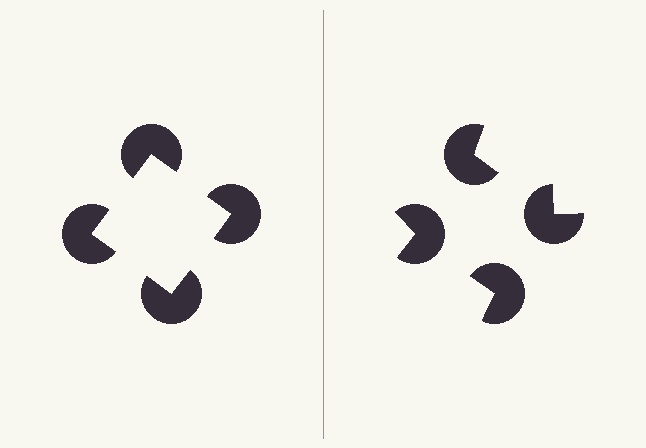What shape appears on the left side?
An illusory square.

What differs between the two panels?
The pac-man discs are positioned identically on both sides; only the wedge orientations differ. On the left they align to a square; on the right they are misaligned.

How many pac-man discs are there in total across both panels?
8 — 4 on each side.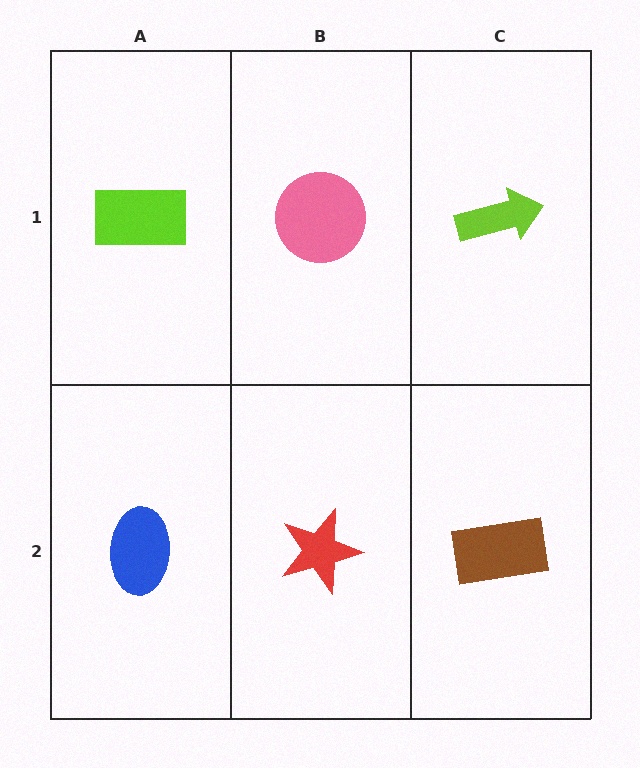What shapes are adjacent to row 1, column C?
A brown rectangle (row 2, column C), a pink circle (row 1, column B).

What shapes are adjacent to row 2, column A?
A lime rectangle (row 1, column A), a red star (row 2, column B).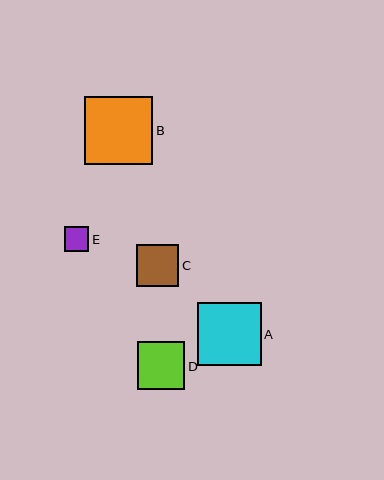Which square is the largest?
Square B is the largest with a size of approximately 68 pixels.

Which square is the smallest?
Square E is the smallest with a size of approximately 25 pixels.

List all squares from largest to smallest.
From largest to smallest: B, A, D, C, E.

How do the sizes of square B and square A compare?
Square B and square A are approximately the same size.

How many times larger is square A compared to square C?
Square A is approximately 1.5 times the size of square C.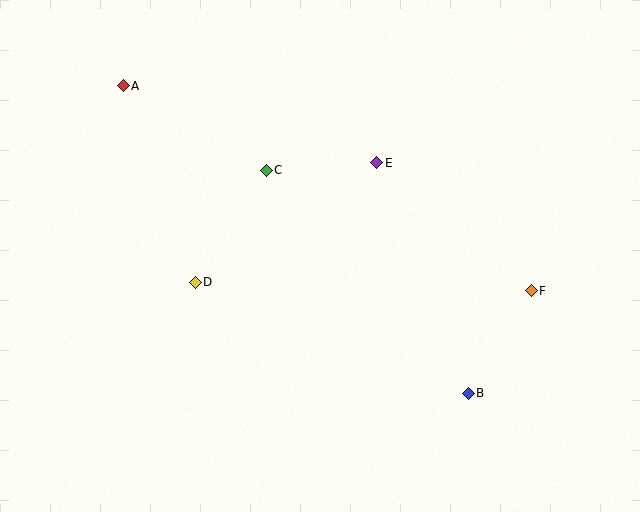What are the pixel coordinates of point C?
Point C is at (266, 170).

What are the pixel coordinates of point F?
Point F is at (531, 291).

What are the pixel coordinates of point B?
Point B is at (468, 393).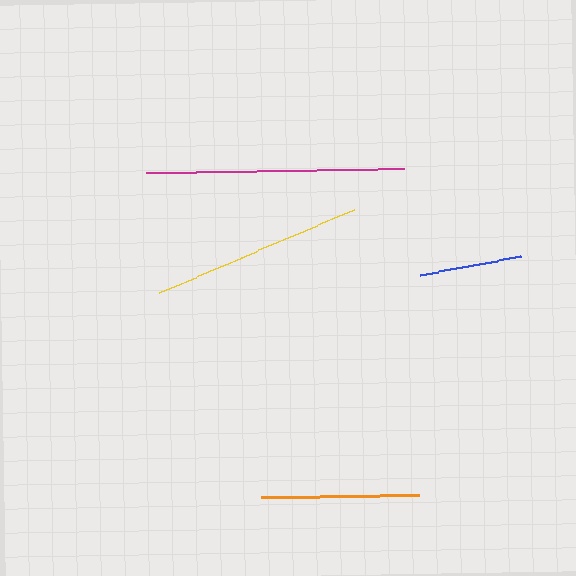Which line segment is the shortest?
The blue line is the shortest at approximately 102 pixels.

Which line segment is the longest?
The magenta line is the longest at approximately 257 pixels.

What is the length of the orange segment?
The orange segment is approximately 159 pixels long.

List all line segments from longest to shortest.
From longest to shortest: magenta, yellow, orange, blue.